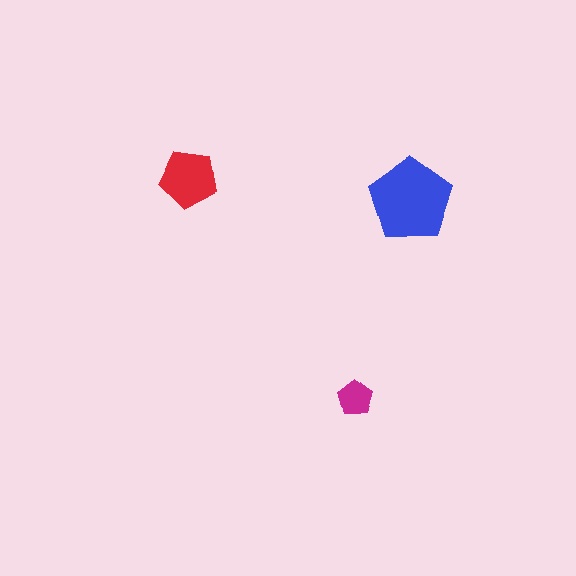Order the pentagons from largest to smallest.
the blue one, the red one, the magenta one.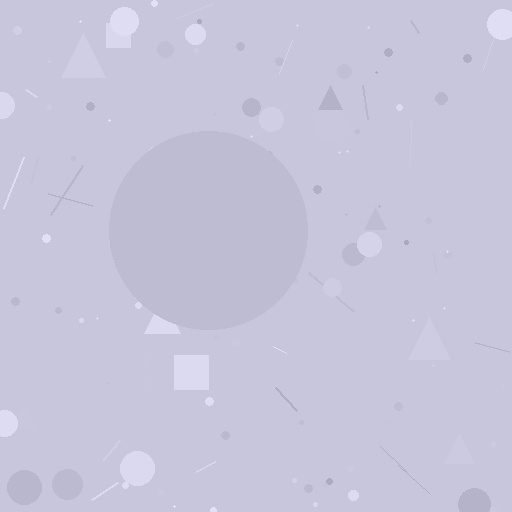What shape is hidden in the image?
A circle is hidden in the image.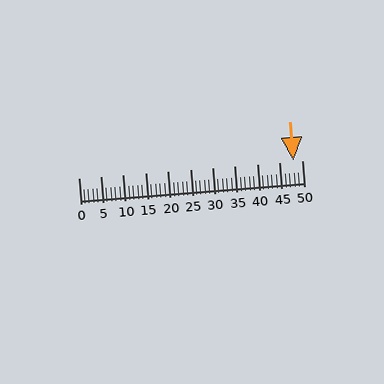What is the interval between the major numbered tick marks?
The major tick marks are spaced 5 units apart.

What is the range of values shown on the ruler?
The ruler shows values from 0 to 50.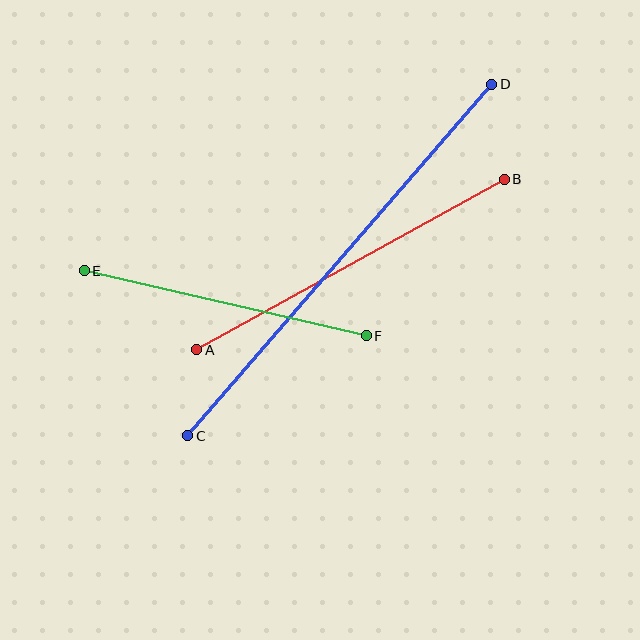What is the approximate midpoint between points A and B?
The midpoint is at approximately (350, 264) pixels.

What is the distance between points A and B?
The distance is approximately 351 pixels.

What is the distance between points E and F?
The distance is approximately 290 pixels.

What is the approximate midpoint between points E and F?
The midpoint is at approximately (225, 303) pixels.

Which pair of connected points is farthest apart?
Points C and D are farthest apart.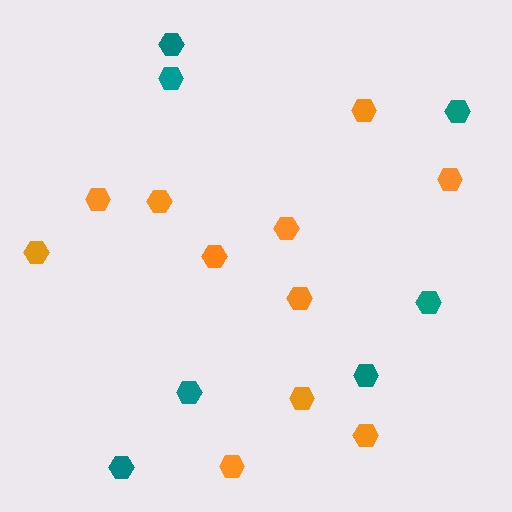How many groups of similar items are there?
There are 2 groups: one group of teal hexagons (7) and one group of orange hexagons (11).